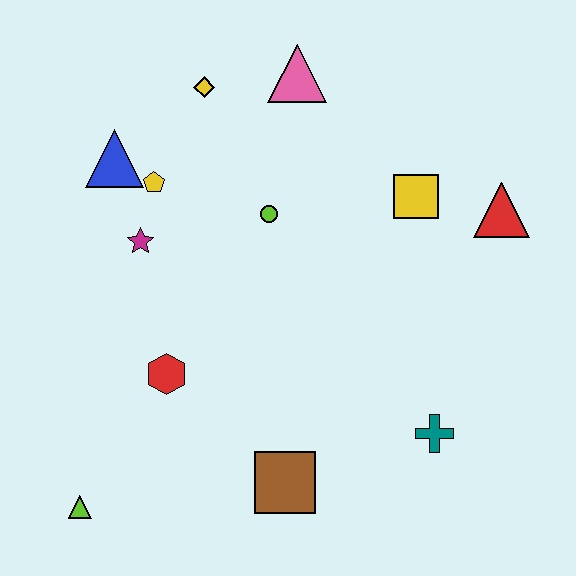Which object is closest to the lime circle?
The yellow pentagon is closest to the lime circle.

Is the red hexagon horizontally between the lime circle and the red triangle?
No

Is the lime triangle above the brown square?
No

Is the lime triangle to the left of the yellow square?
Yes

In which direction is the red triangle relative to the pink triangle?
The red triangle is to the right of the pink triangle.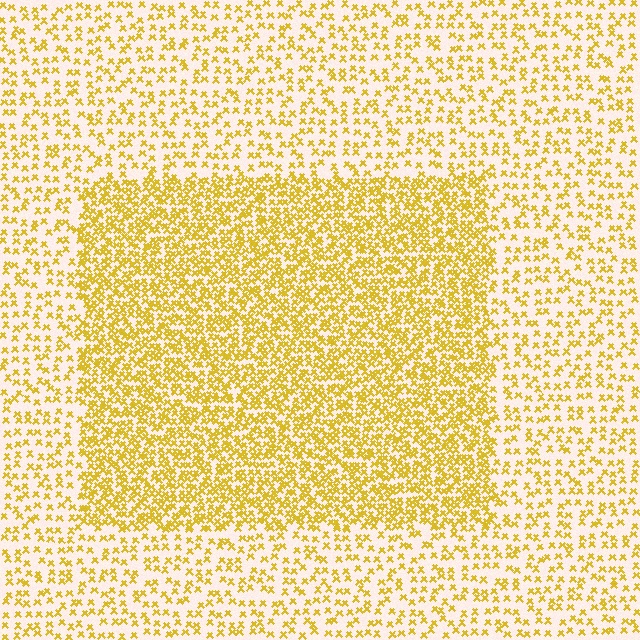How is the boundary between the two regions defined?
The boundary is defined by a change in element density (approximately 2.3x ratio). All elements are the same color, size, and shape.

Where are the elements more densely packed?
The elements are more densely packed inside the rectangle boundary.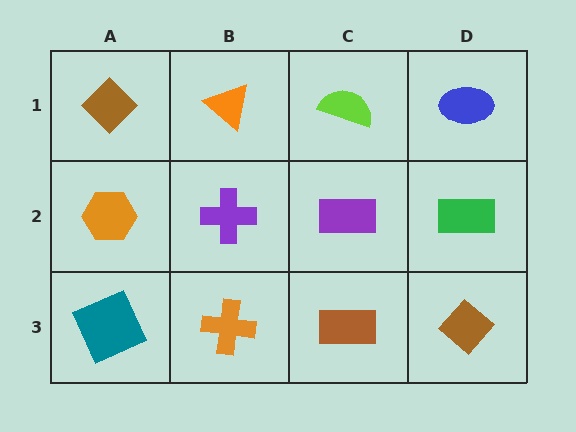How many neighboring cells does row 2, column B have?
4.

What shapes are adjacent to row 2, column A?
A brown diamond (row 1, column A), a teal square (row 3, column A), a purple cross (row 2, column B).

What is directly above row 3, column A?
An orange hexagon.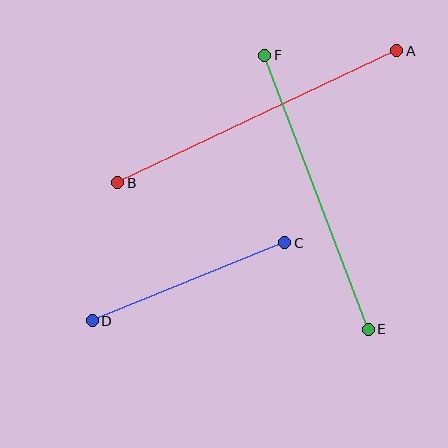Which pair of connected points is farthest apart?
Points A and B are farthest apart.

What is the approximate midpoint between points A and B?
The midpoint is at approximately (257, 117) pixels.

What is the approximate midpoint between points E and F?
The midpoint is at approximately (316, 192) pixels.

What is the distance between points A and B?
The distance is approximately 309 pixels.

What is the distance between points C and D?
The distance is approximately 208 pixels.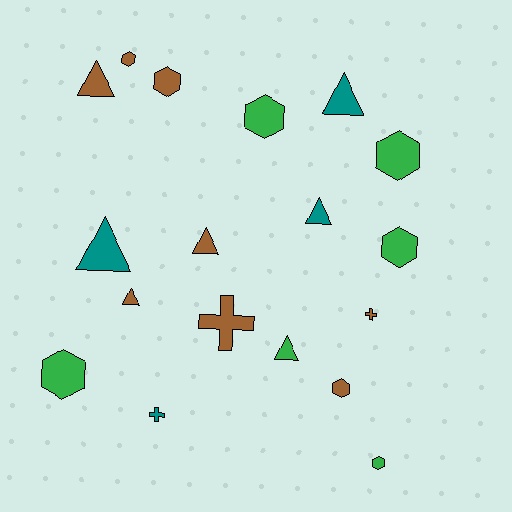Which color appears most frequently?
Brown, with 8 objects.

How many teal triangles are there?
There are 3 teal triangles.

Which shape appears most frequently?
Hexagon, with 8 objects.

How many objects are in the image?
There are 18 objects.